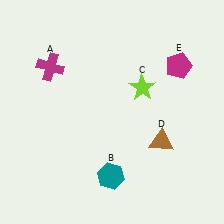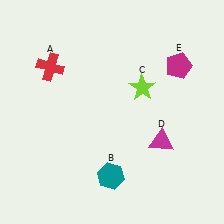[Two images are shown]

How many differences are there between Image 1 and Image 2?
There are 2 differences between the two images.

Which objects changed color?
A changed from magenta to red. D changed from brown to magenta.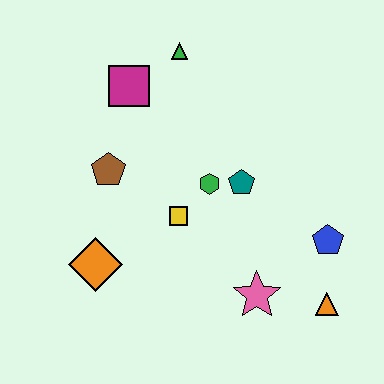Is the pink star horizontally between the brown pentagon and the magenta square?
No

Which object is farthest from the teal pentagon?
The orange diamond is farthest from the teal pentagon.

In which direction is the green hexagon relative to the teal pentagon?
The green hexagon is to the left of the teal pentagon.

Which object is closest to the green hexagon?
The teal pentagon is closest to the green hexagon.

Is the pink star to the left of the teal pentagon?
No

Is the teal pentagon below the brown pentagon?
Yes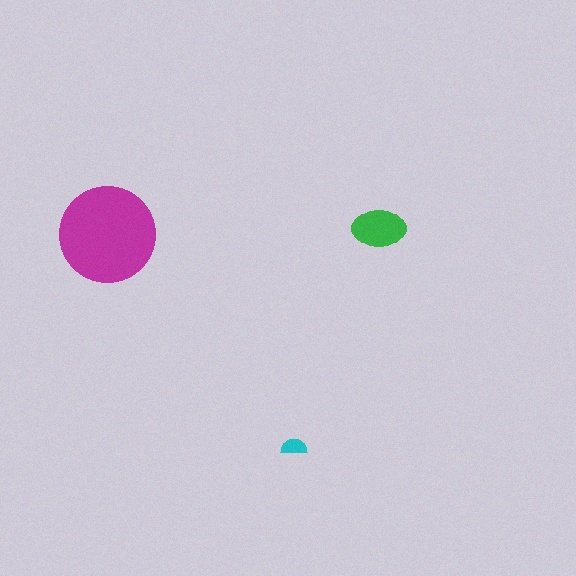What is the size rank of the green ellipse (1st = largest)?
2nd.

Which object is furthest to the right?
The green ellipse is rightmost.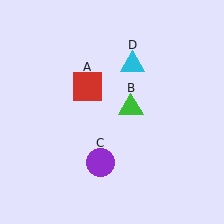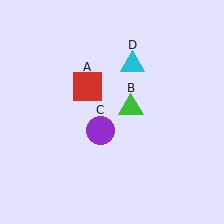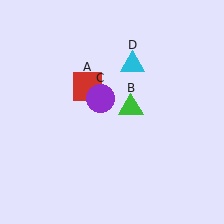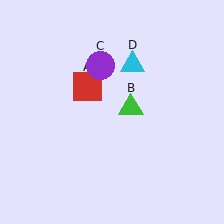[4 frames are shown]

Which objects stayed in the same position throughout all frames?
Red square (object A) and green triangle (object B) and cyan triangle (object D) remained stationary.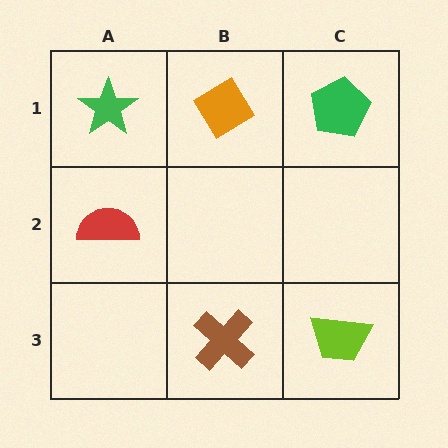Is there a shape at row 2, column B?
No, that cell is empty.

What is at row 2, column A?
A red semicircle.